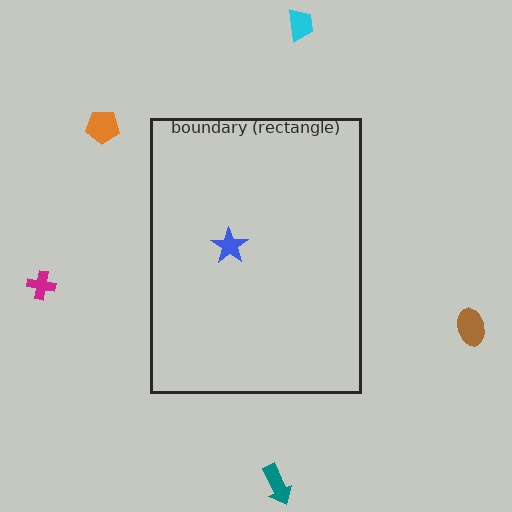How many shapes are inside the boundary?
1 inside, 5 outside.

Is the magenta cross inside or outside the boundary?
Outside.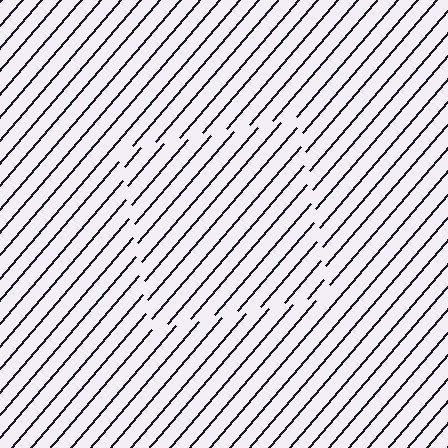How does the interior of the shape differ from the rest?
The interior of the shape contains the same grating, shifted by half a period — the contour is defined by the phase discontinuity where line-ends from the inner and outer gratings abut.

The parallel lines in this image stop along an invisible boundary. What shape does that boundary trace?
An illusory square. The interior of the shape contains the same grating, shifted by half a period — the contour is defined by the phase discontinuity where line-ends from the inner and outer gratings abut.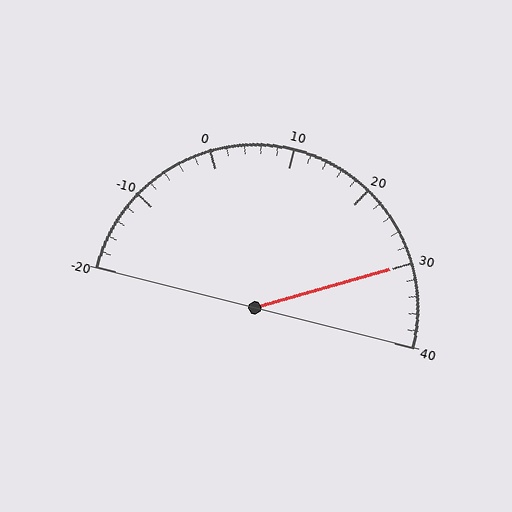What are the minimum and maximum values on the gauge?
The gauge ranges from -20 to 40.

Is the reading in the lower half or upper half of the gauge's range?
The reading is in the upper half of the range (-20 to 40).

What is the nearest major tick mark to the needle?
The nearest major tick mark is 30.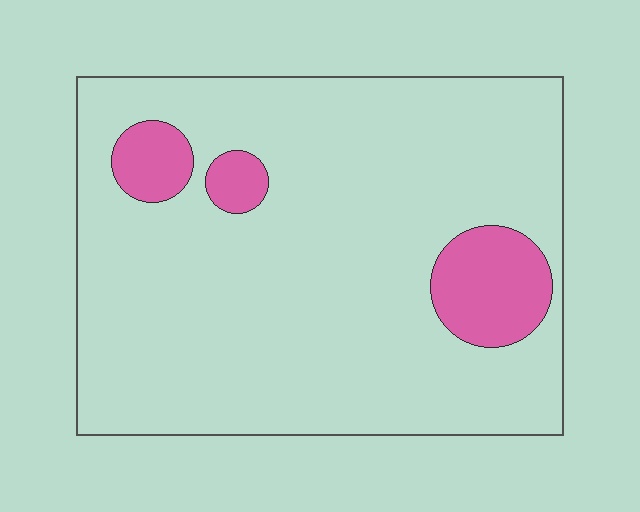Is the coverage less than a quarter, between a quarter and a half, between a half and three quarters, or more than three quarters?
Less than a quarter.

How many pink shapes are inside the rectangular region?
3.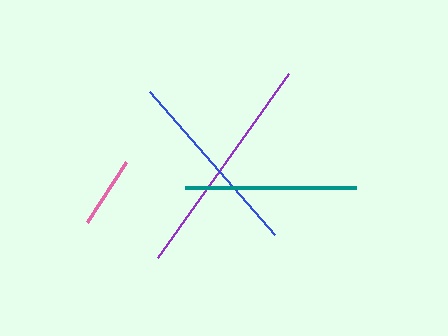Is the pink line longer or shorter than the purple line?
The purple line is longer than the pink line.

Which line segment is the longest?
The purple line is the longest at approximately 227 pixels.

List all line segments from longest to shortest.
From longest to shortest: purple, blue, teal, pink.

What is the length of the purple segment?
The purple segment is approximately 227 pixels long.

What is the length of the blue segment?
The blue segment is approximately 190 pixels long.